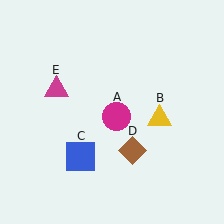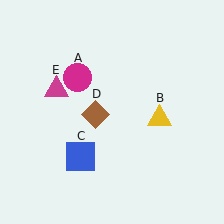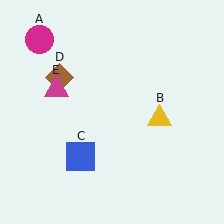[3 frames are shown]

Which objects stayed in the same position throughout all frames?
Yellow triangle (object B) and blue square (object C) and magenta triangle (object E) remained stationary.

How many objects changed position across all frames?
2 objects changed position: magenta circle (object A), brown diamond (object D).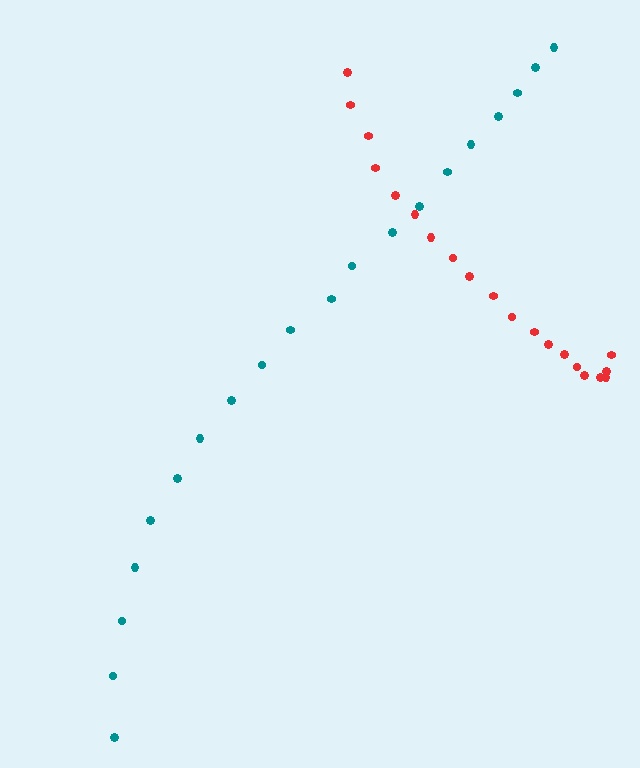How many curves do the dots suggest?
There are 2 distinct paths.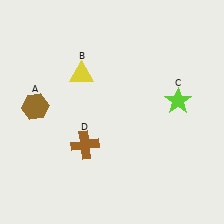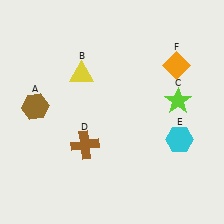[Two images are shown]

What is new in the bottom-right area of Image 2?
A cyan hexagon (E) was added in the bottom-right area of Image 2.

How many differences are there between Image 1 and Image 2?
There are 2 differences between the two images.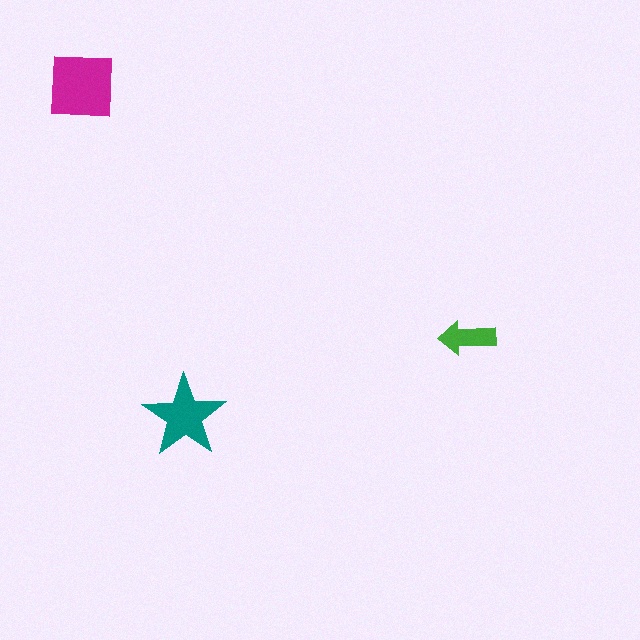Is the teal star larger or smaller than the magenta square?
Smaller.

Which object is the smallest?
The green arrow.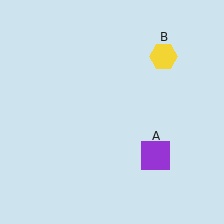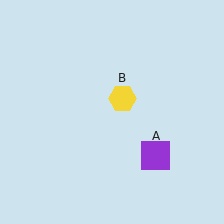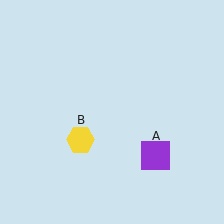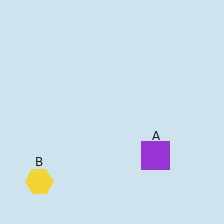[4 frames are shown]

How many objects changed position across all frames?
1 object changed position: yellow hexagon (object B).